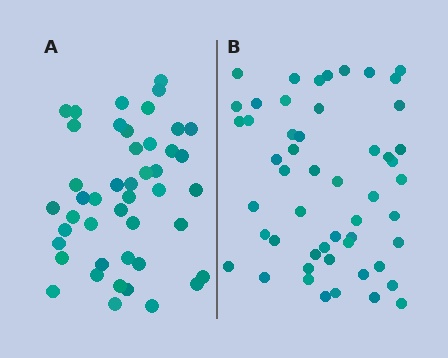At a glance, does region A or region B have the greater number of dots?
Region B (the right region) has more dots.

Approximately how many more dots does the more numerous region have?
Region B has roughly 8 or so more dots than region A.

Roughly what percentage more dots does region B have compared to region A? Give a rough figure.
About 15% more.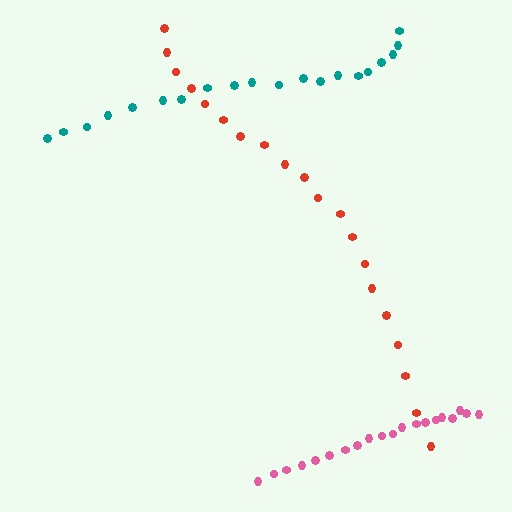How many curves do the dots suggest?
There are 3 distinct paths.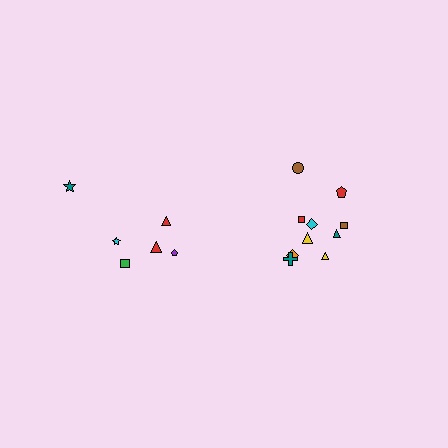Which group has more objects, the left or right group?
The right group.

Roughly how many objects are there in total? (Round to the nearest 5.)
Roughly 15 objects in total.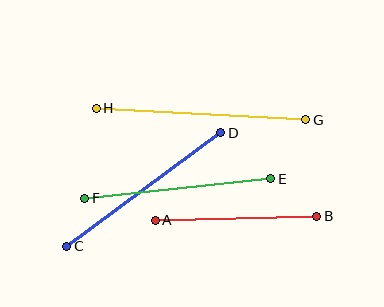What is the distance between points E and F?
The distance is approximately 187 pixels.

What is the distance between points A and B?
The distance is approximately 161 pixels.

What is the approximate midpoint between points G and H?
The midpoint is at approximately (201, 114) pixels.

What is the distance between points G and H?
The distance is approximately 210 pixels.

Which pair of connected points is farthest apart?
Points G and H are farthest apart.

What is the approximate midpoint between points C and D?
The midpoint is at approximately (144, 189) pixels.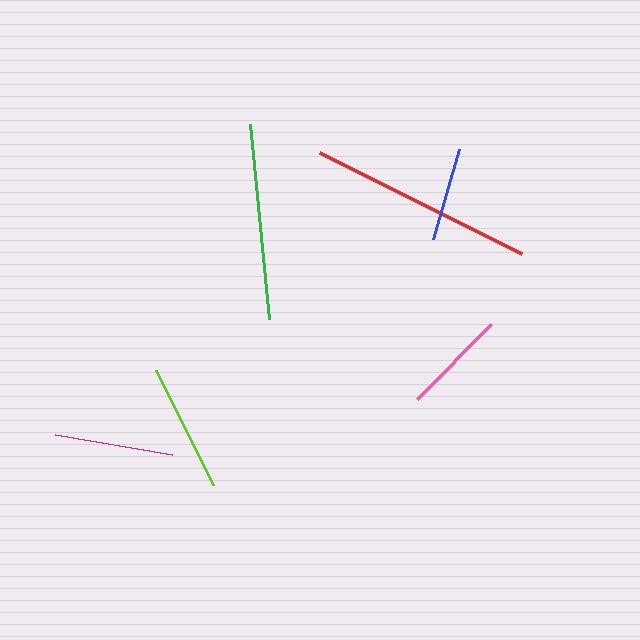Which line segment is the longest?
The red line is the longest at approximately 226 pixels.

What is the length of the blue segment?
The blue segment is approximately 94 pixels long.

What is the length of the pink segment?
The pink segment is approximately 105 pixels long.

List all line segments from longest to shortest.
From longest to shortest: red, green, lime, magenta, pink, blue.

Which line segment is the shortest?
The blue line is the shortest at approximately 94 pixels.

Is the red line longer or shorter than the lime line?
The red line is longer than the lime line.